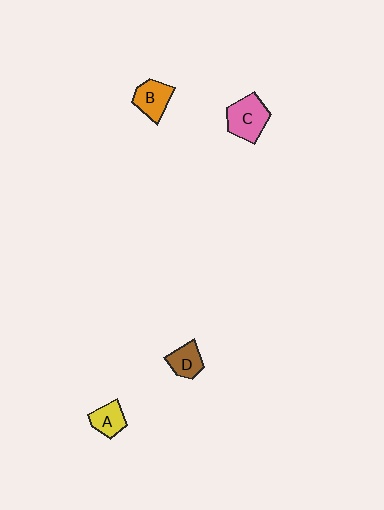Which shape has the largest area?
Shape C (pink).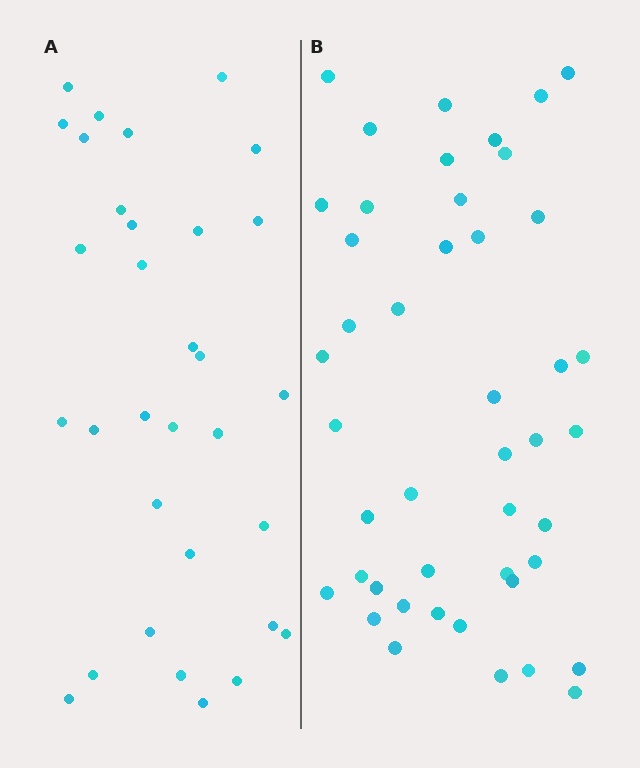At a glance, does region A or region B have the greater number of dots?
Region B (the right region) has more dots.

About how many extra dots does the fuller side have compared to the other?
Region B has approximately 15 more dots than region A.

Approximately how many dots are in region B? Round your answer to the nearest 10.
About 40 dots. (The exact count is 45, which rounds to 40.)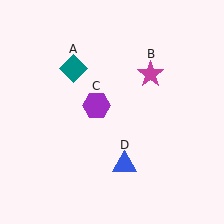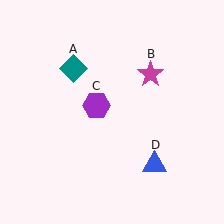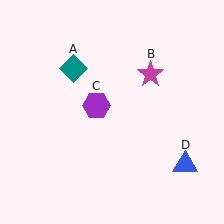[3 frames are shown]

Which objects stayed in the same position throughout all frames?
Teal diamond (object A) and magenta star (object B) and purple hexagon (object C) remained stationary.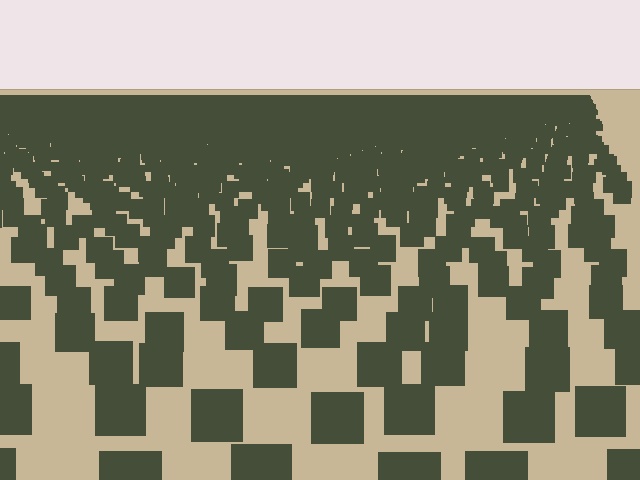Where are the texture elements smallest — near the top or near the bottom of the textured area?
Near the top.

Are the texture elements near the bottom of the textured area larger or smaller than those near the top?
Larger. Near the bottom, elements are closer to the viewer and appear at a bigger on-screen size.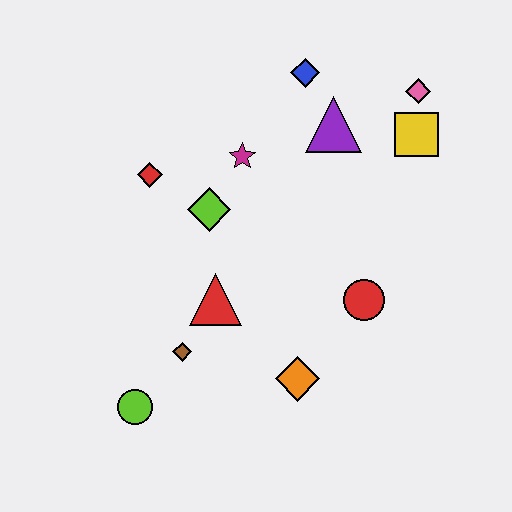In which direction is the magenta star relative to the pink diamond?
The magenta star is to the left of the pink diamond.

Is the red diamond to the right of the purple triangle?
No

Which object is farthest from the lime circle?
The pink diamond is farthest from the lime circle.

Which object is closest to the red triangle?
The brown diamond is closest to the red triangle.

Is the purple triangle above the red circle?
Yes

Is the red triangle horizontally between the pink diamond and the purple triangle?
No